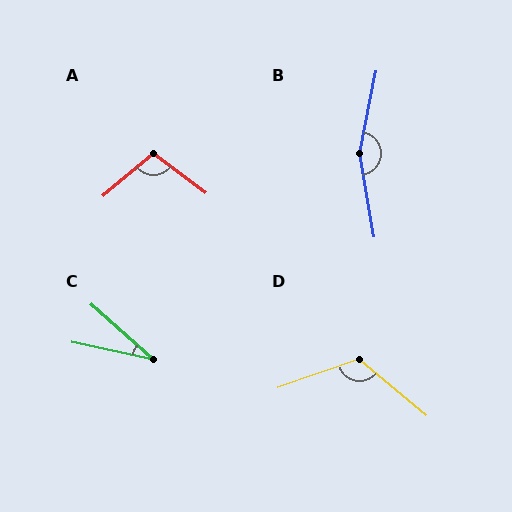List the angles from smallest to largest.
C (30°), A (103°), D (120°), B (159°).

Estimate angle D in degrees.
Approximately 120 degrees.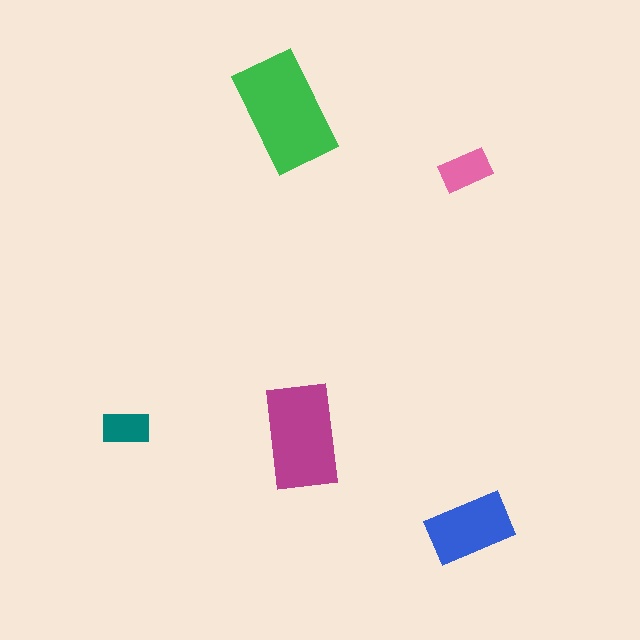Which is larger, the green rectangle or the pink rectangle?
The green one.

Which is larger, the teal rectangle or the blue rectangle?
The blue one.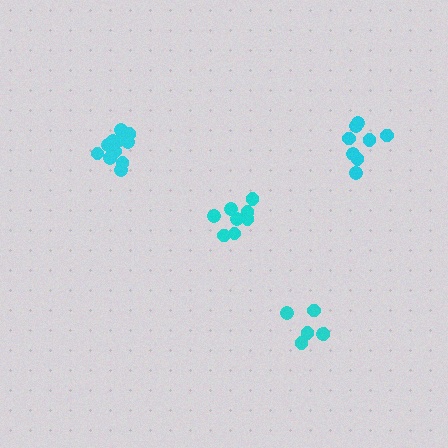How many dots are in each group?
Group 1: 8 dots, Group 2: 11 dots, Group 3: 6 dots, Group 4: 8 dots (33 total).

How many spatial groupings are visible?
There are 4 spatial groupings.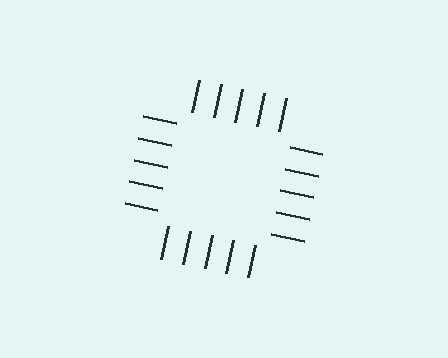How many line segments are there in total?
20 — 5 along each of the 4 edges.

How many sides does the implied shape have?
4 sides — the line-ends trace a square.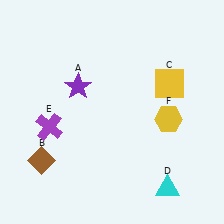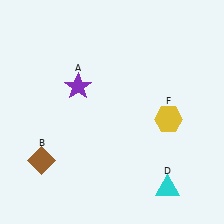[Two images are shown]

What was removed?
The purple cross (E), the yellow square (C) were removed in Image 2.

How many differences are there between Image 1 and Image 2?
There are 2 differences between the two images.